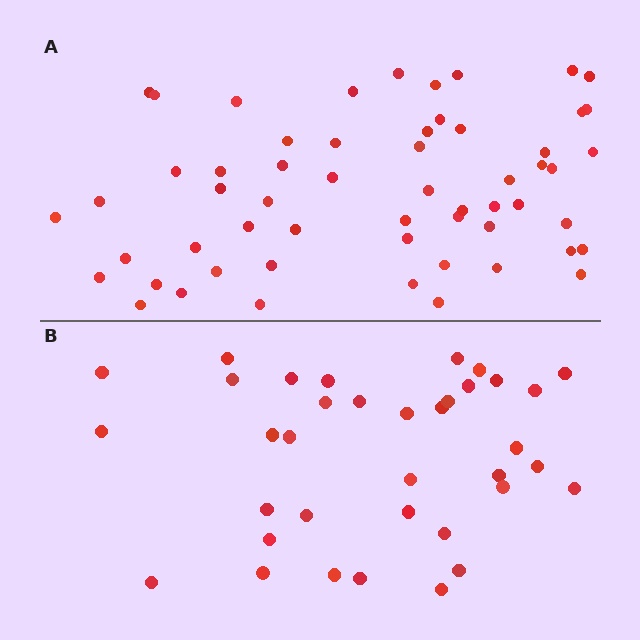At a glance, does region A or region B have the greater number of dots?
Region A (the top region) has more dots.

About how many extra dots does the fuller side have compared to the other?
Region A has approximately 20 more dots than region B.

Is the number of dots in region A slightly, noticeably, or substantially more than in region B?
Region A has substantially more. The ratio is roughly 1.6 to 1.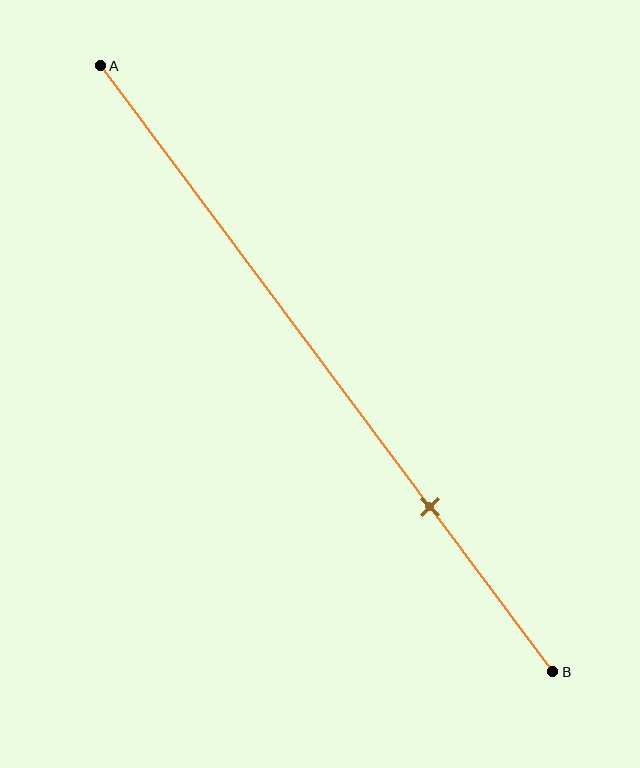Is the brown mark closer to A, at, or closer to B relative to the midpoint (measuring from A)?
The brown mark is closer to point B than the midpoint of segment AB.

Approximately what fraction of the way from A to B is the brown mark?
The brown mark is approximately 75% of the way from A to B.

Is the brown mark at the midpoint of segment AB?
No, the mark is at about 75% from A, not at the 50% midpoint.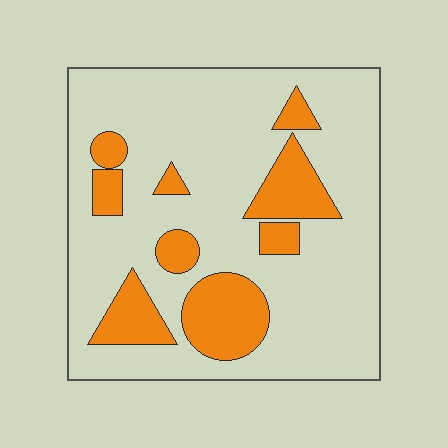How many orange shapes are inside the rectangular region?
9.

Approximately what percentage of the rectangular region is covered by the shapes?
Approximately 20%.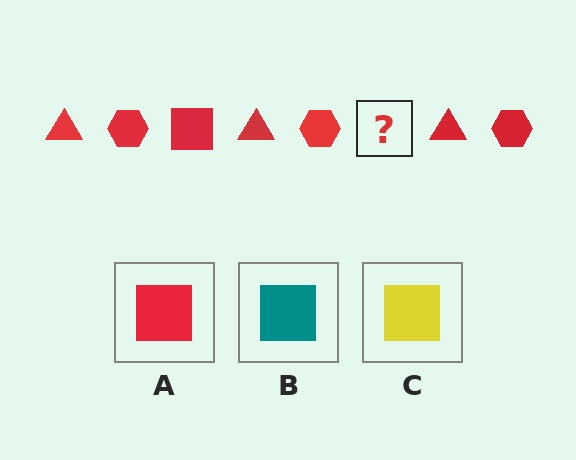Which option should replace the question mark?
Option A.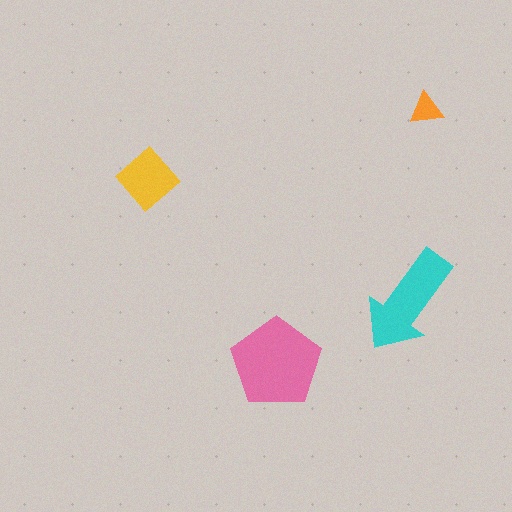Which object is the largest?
The pink pentagon.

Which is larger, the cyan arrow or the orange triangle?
The cyan arrow.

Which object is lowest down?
The pink pentagon is bottommost.